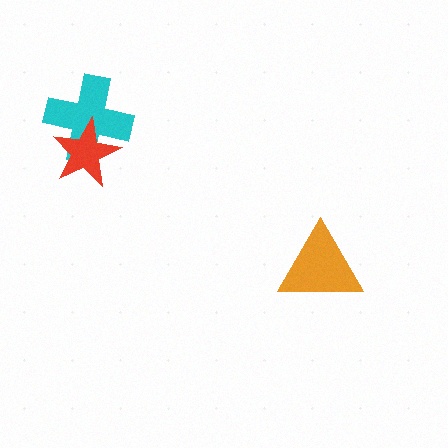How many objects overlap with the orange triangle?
0 objects overlap with the orange triangle.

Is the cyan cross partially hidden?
Yes, it is partially covered by another shape.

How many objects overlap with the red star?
1 object overlaps with the red star.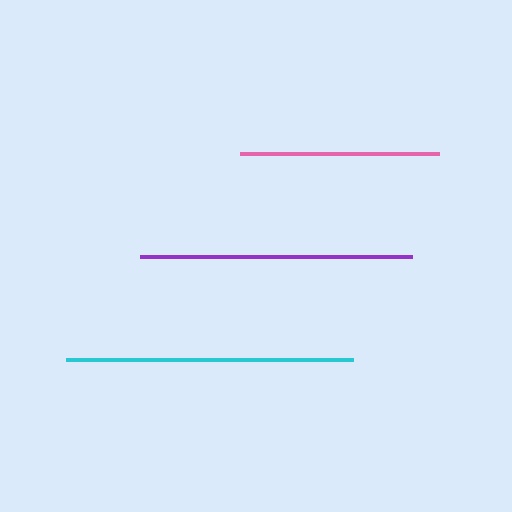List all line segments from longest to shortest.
From longest to shortest: cyan, purple, pink.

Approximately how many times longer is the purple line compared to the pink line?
The purple line is approximately 1.4 times the length of the pink line.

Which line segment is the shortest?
The pink line is the shortest at approximately 199 pixels.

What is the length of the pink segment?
The pink segment is approximately 199 pixels long.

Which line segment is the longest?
The cyan line is the longest at approximately 287 pixels.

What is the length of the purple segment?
The purple segment is approximately 272 pixels long.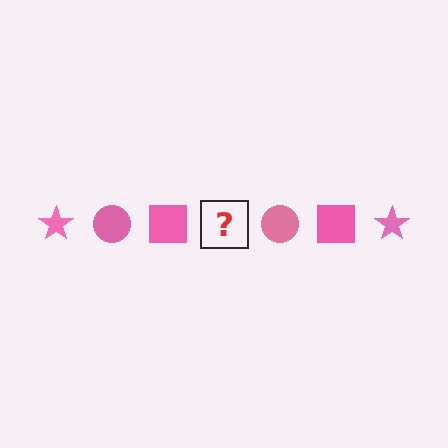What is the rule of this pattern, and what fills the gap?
The rule is that the pattern cycles through star, circle, square shapes in pink. The gap should be filled with a pink star.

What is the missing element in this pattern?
The missing element is a pink star.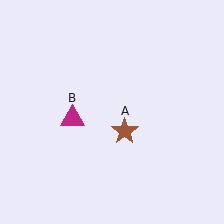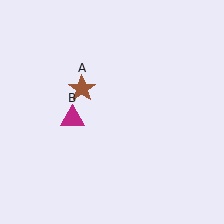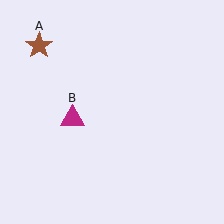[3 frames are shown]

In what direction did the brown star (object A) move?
The brown star (object A) moved up and to the left.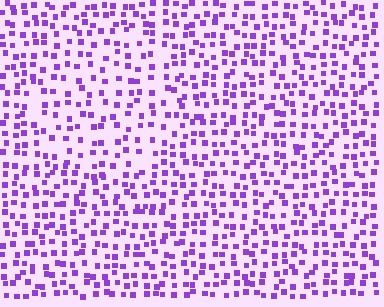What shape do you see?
I see a circle.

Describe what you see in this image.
The image contains small purple elements arranged at two different densities. A circle-shaped region is visible where the elements are less densely packed than the surrounding area.